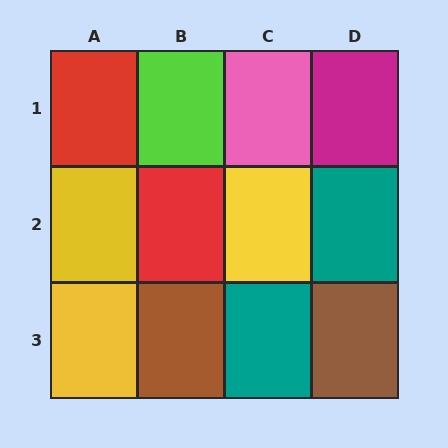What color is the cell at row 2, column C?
Yellow.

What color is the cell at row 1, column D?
Magenta.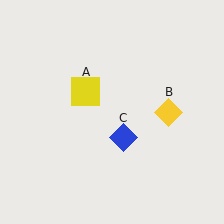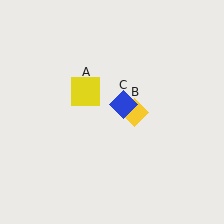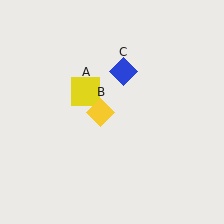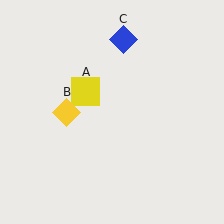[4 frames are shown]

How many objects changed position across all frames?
2 objects changed position: yellow diamond (object B), blue diamond (object C).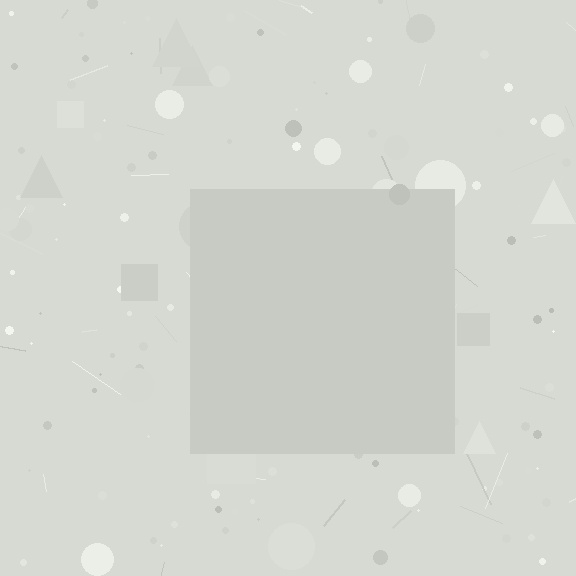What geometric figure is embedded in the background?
A square is embedded in the background.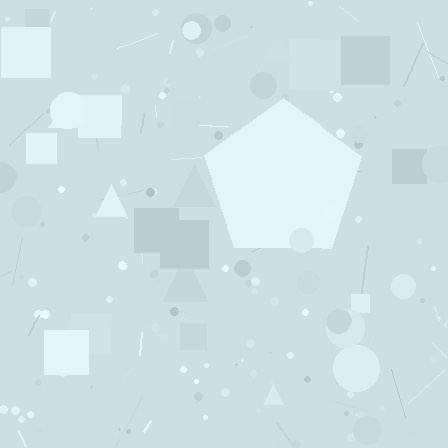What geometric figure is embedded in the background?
A pentagon is embedded in the background.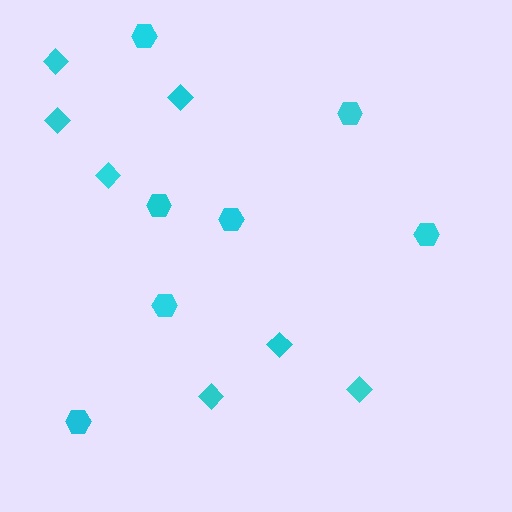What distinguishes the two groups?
There are 2 groups: one group of hexagons (7) and one group of diamonds (7).